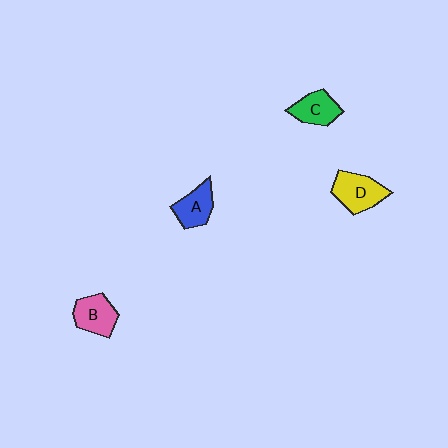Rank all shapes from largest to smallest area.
From largest to smallest: D (yellow), B (pink), A (blue), C (green).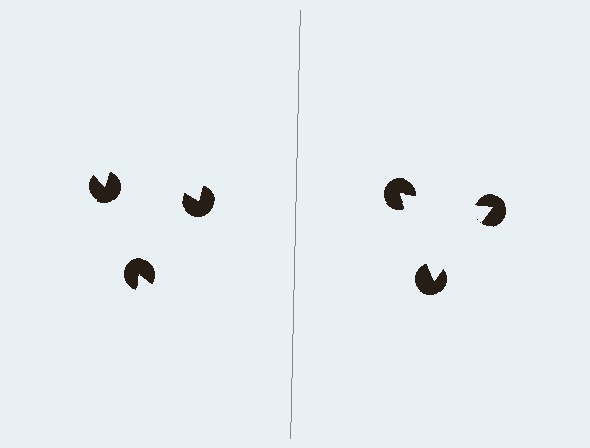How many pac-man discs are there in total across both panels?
6 — 3 on each side.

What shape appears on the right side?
An illusory triangle.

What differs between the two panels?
The pac-man discs are positioned identically on both sides; only the wedge orientations differ. On the right they align to a triangle; on the left they are misaligned.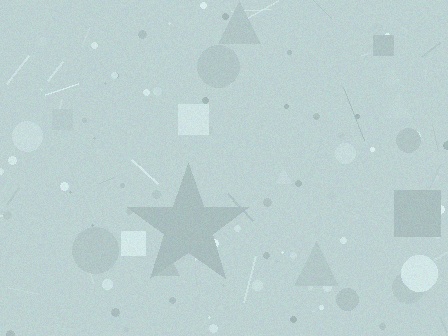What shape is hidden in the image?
A star is hidden in the image.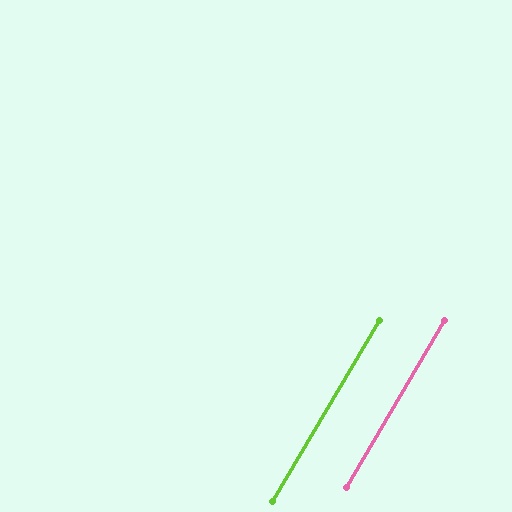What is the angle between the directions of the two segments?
Approximately 0 degrees.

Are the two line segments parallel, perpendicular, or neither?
Parallel — their directions differ by only 0.2°.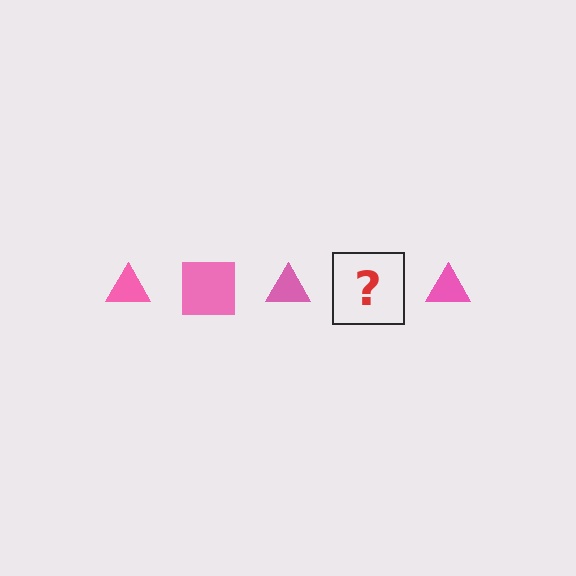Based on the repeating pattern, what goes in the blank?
The blank should be a pink square.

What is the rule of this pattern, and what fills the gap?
The rule is that the pattern cycles through triangle, square shapes in pink. The gap should be filled with a pink square.